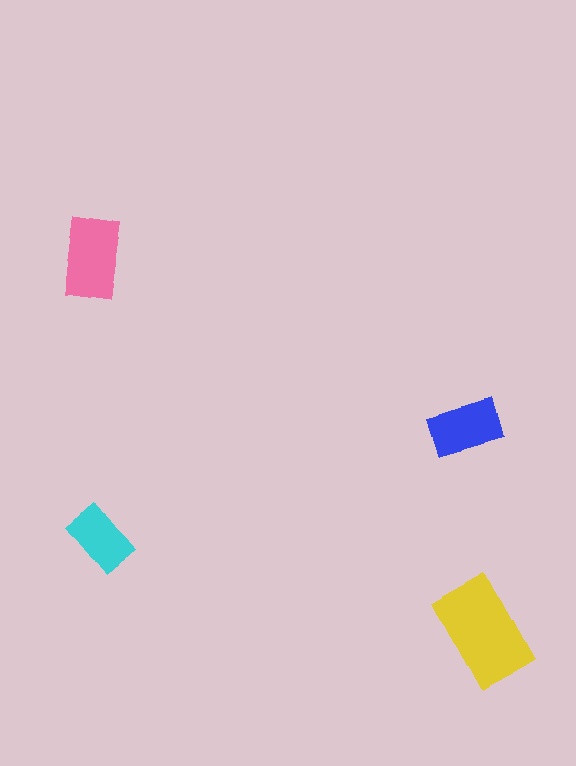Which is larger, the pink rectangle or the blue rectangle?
The pink one.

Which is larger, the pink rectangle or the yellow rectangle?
The yellow one.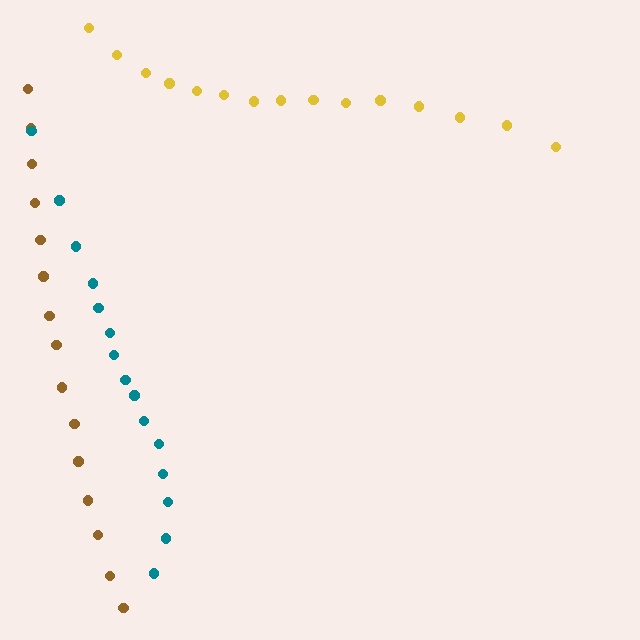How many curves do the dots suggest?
There are 3 distinct paths.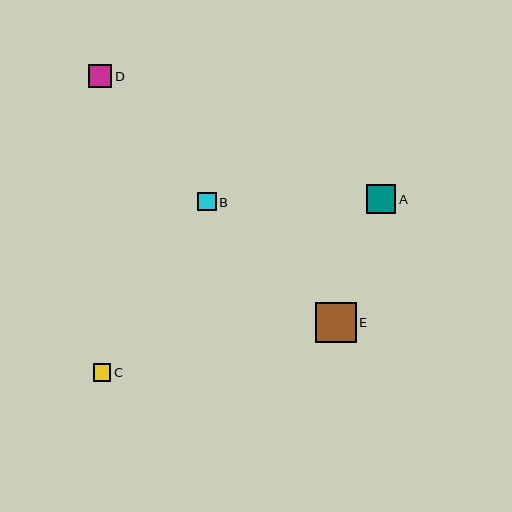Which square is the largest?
Square E is the largest with a size of approximately 41 pixels.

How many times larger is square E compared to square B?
Square E is approximately 2.2 times the size of square B.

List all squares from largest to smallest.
From largest to smallest: E, A, D, B, C.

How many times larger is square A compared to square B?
Square A is approximately 1.6 times the size of square B.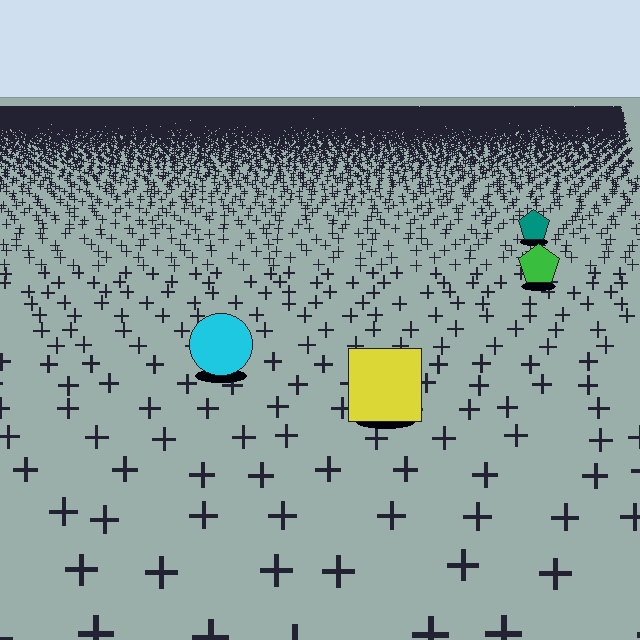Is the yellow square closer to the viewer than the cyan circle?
Yes. The yellow square is closer — you can tell from the texture gradient: the ground texture is coarser near it.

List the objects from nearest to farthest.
From nearest to farthest: the yellow square, the cyan circle, the green pentagon, the teal pentagon.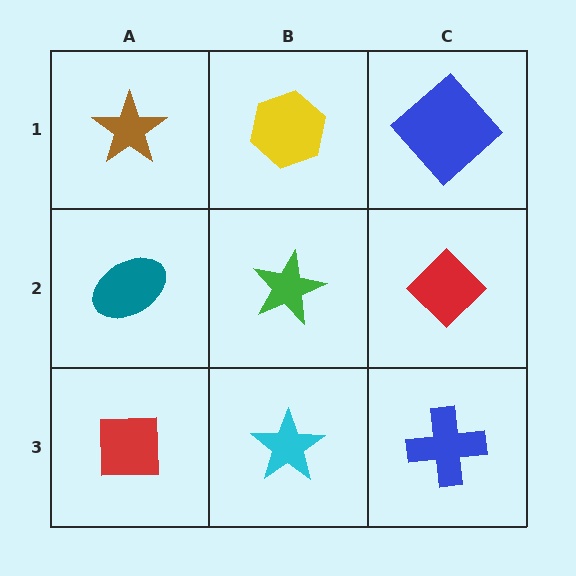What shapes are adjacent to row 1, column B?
A green star (row 2, column B), a brown star (row 1, column A), a blue diamond (row 1, column C).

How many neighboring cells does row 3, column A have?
2.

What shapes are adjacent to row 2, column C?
A blue diamond (row 1, column C), a blue cross (row 3, column C), a green star (row 2, column B).